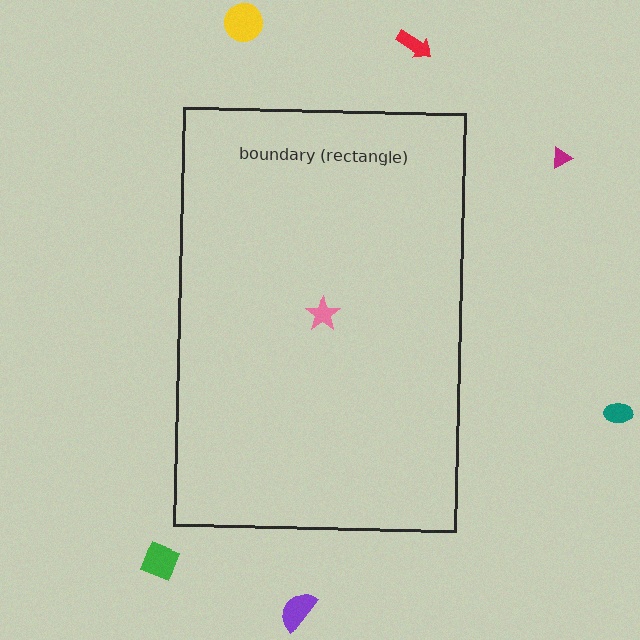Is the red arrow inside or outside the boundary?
Outside.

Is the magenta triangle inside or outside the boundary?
Outside.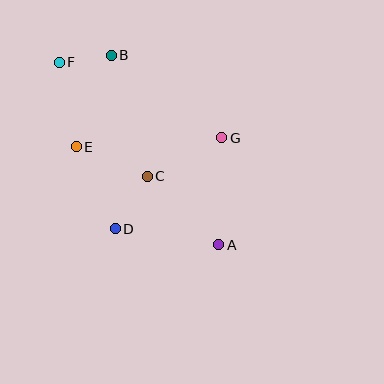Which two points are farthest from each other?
Points A and F are farthest from each other.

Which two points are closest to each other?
Points B and F are closest to each other.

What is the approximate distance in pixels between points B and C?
The distance between B and C is approximately 126 pixels.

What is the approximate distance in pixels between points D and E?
The distance between D and E is approximately 91 pixels.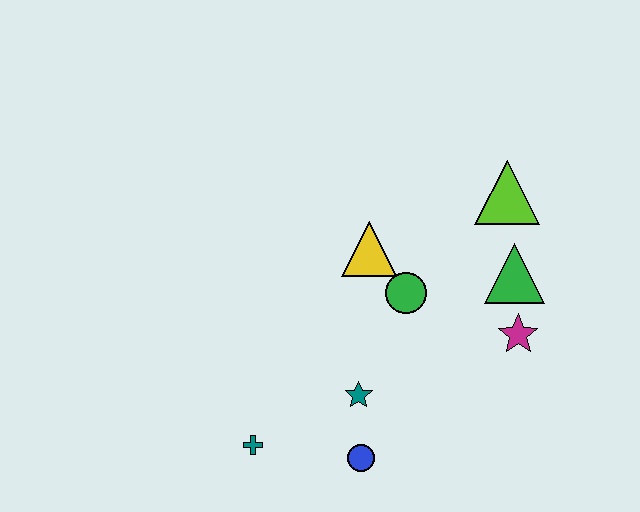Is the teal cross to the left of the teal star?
Yes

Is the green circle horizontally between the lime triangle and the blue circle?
Yes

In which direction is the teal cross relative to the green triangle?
The teal cross is to the left of the green triangle.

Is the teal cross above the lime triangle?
No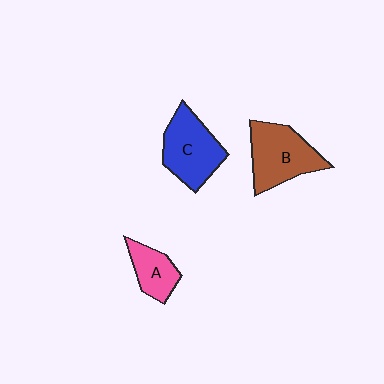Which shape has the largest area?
Shape B (brown).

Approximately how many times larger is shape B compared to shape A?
Approximately 1.8 times.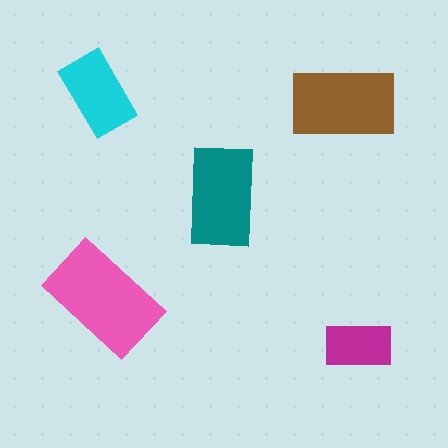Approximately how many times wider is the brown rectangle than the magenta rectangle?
About 1.5 times wider.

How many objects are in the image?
There are 5 objects in the image.